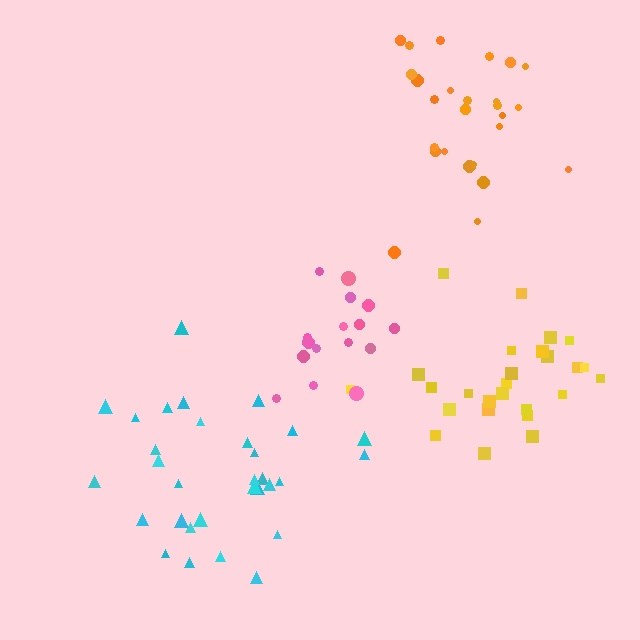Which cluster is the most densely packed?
Orange.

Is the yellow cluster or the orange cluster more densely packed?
Orange.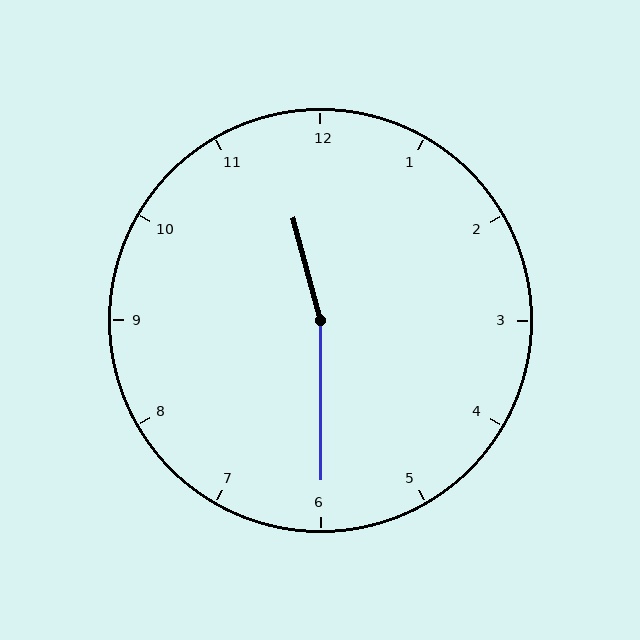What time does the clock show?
11:30.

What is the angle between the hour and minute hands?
Approximately 165 degrees.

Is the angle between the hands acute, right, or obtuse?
It is obtuse.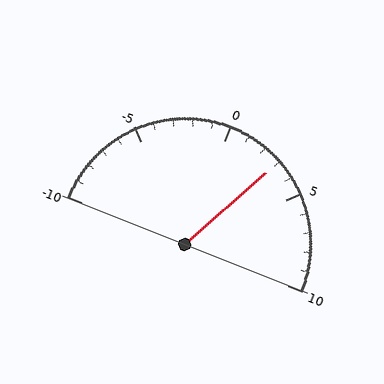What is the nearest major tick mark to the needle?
The nearest major tick mark is 5.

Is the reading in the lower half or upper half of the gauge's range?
The reading is in the upper half of the range (-10 to 10).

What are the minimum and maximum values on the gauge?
The gauge ranges from -10 to 10.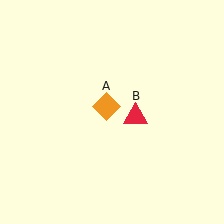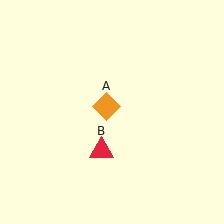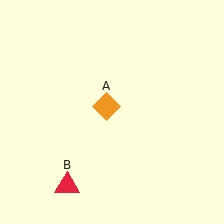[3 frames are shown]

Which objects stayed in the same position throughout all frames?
Orange diamond (object A) remained stationary.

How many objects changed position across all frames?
1 object changed position: red triangle (object B).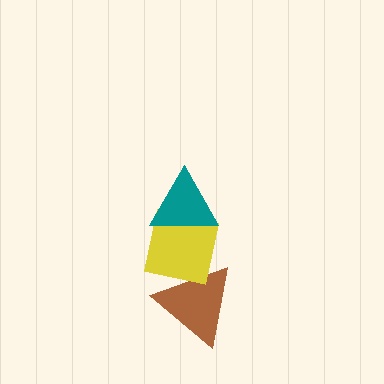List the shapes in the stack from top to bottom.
From top to bottom: the teal triangle, the yellow square, the brown triangle.